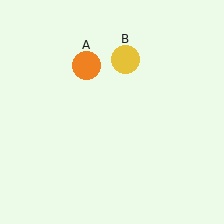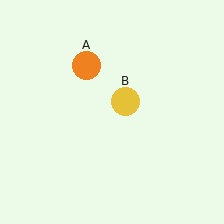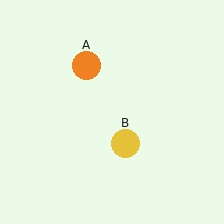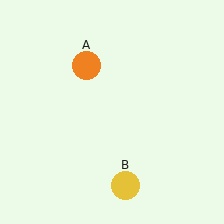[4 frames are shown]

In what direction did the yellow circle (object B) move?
The yellow circle (object B) moved down.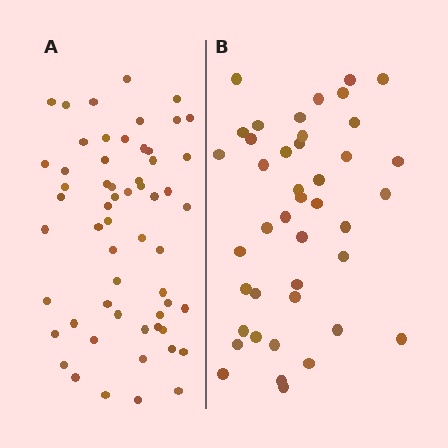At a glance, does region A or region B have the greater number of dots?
Region A (the left region) has more dots.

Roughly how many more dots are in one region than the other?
Region A has approximately 15 more dots than region B.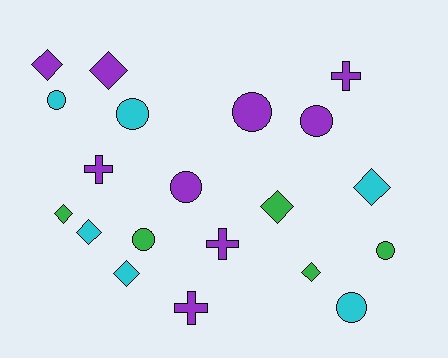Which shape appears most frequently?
Diamond, with 8 objects.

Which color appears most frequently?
Purple, with 9 objects.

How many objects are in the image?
There are 20 objects.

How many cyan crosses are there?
There are no cyan crosses.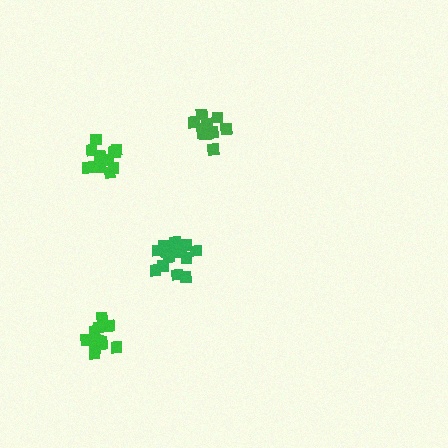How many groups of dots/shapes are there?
There are 4 groups.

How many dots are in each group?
Group 1: 14 dots, Group 2: 11 dots, Group 3: 15 dots, Group 4: 11 dots (51 total).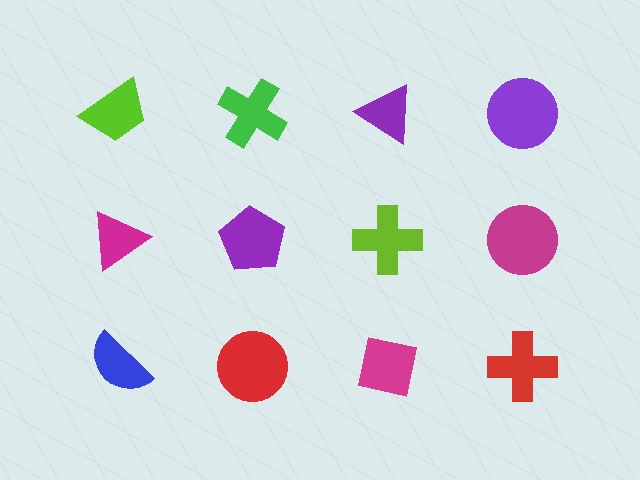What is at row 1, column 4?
A purple circle.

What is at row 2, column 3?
A lime cross.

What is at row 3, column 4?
A red cross.